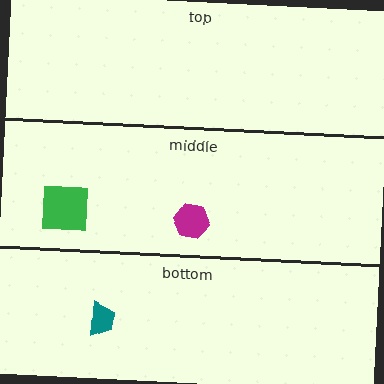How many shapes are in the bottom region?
1.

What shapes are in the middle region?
The green square, the magenta hexagon.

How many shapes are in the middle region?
2.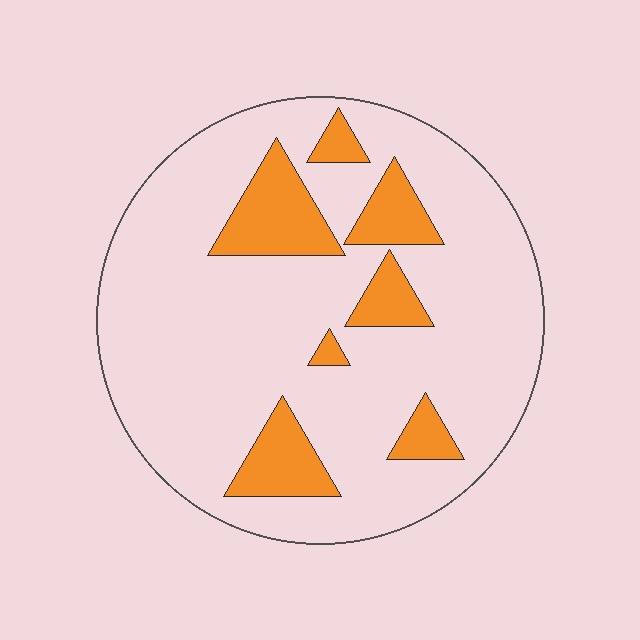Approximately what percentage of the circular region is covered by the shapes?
Approximately 20%.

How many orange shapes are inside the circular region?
7.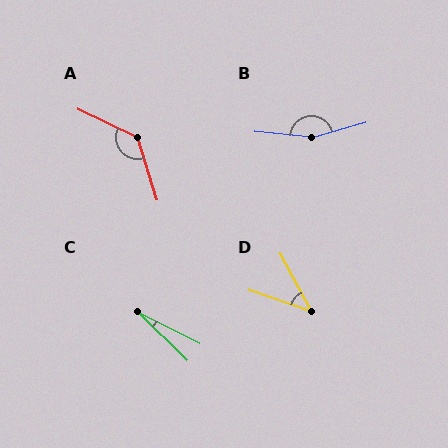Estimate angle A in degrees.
Approximately 133 degrees.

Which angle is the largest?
B, at approximately 159 degrees.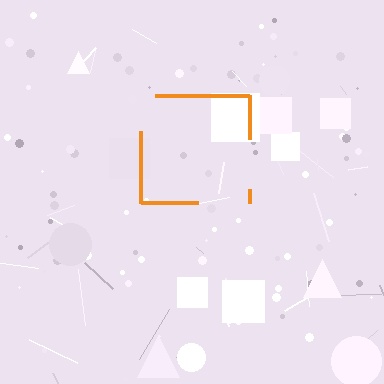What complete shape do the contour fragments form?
The contour fragments form a square.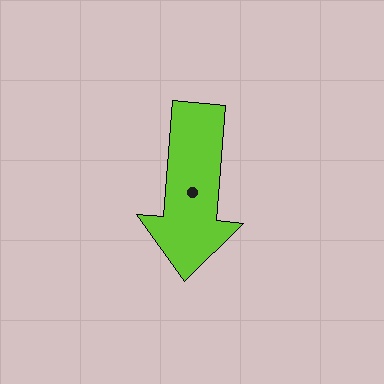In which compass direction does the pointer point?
South.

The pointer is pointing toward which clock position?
Roughly 6 o'clock.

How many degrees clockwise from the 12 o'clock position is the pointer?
Approximately 185 degrees.